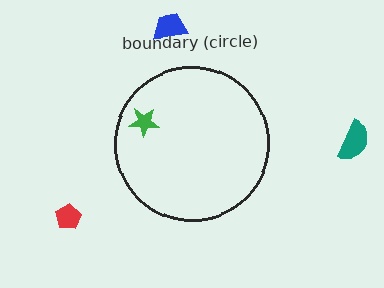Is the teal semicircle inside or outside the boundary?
Outside.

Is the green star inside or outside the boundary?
Inside.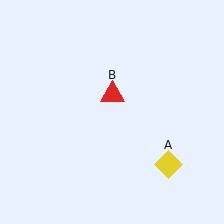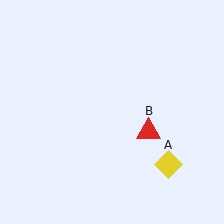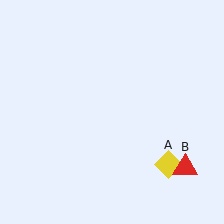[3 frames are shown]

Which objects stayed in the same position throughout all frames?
Yellow diamond (object A) remained stationary.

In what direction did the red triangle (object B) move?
The red triangle (object B) moved down and to the right.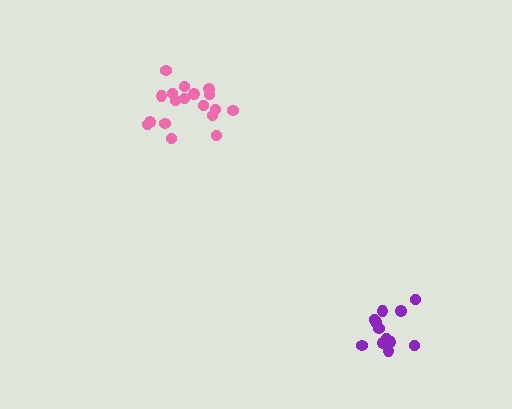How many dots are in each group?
Group 1: 18 dots, Group 2: 12 dots (30 total).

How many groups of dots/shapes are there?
There are 2 groups.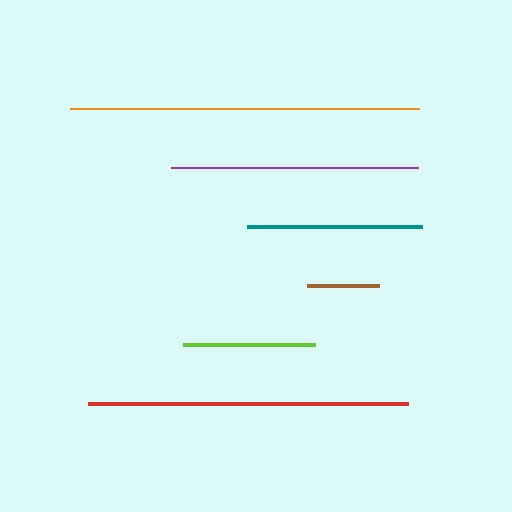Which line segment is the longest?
The orange line is the longest at approximately 349 pixels.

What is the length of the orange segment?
The orange segment is approximately 349 pixels long.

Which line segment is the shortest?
The brown line is the shortest at approximately 72 pixels.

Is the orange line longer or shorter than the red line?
The orange line is longer than the red line.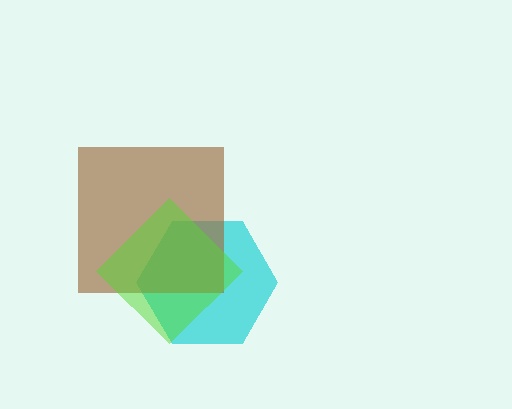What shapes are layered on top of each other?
The layered shapes are: a cyan hexagon, a brown square, a lime diamond.